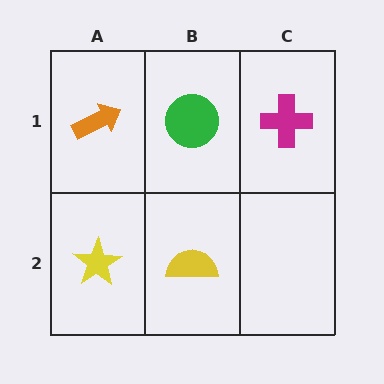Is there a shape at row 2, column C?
No, that cell is empty.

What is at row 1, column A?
An orange arrow.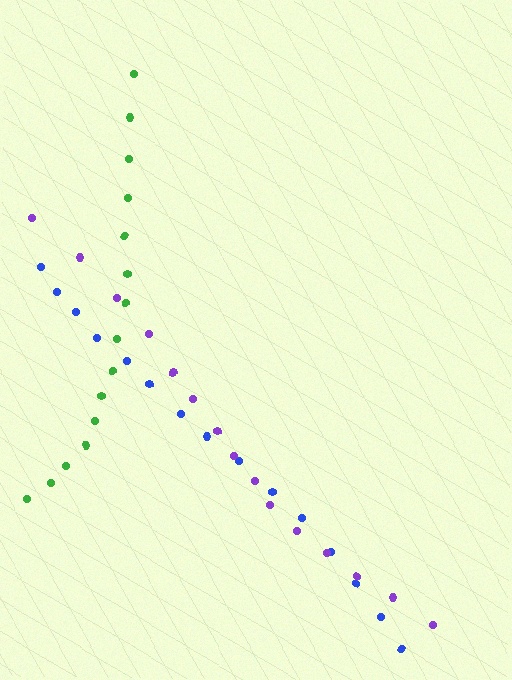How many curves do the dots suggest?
There are 3 distinct paths.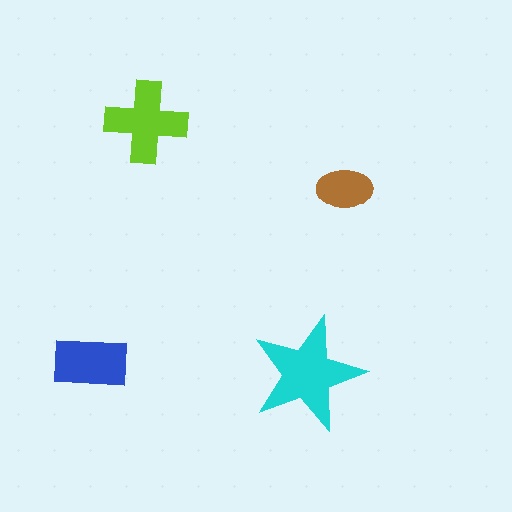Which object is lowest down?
The cyan star is bottommost.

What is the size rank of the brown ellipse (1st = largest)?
4th.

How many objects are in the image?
There are 4 objects in the image.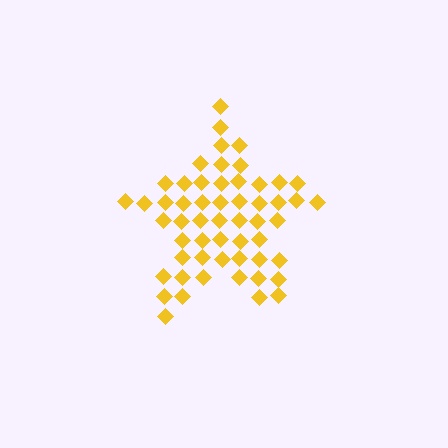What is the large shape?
The large shape is a star.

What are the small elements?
The small elements are diamonds.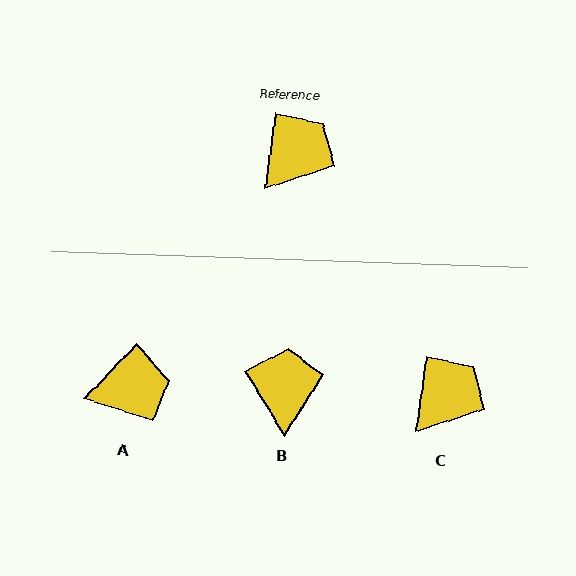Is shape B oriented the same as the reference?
No, it is off by about 39 degrees.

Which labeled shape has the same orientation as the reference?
C.